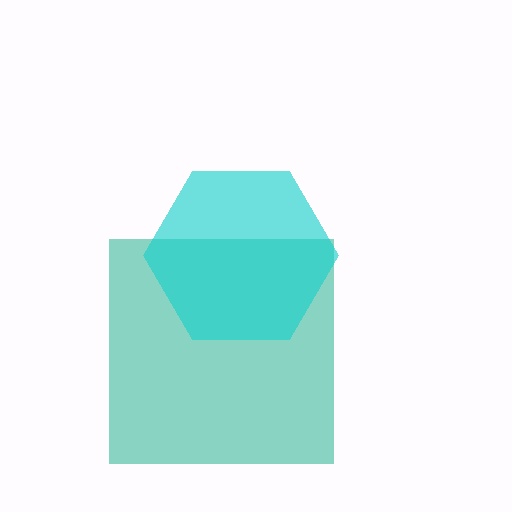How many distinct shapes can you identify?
There are 2 distinct shapes: a teal square, a cyan hexagon.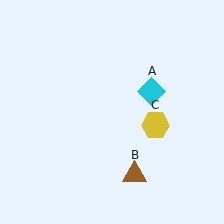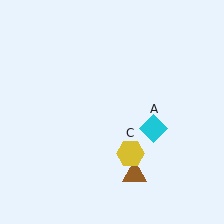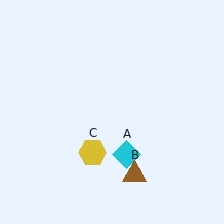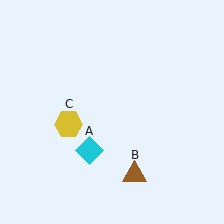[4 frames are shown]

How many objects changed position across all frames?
2 objects changed position: cyan diamond (object A), yellow hexagon (object C).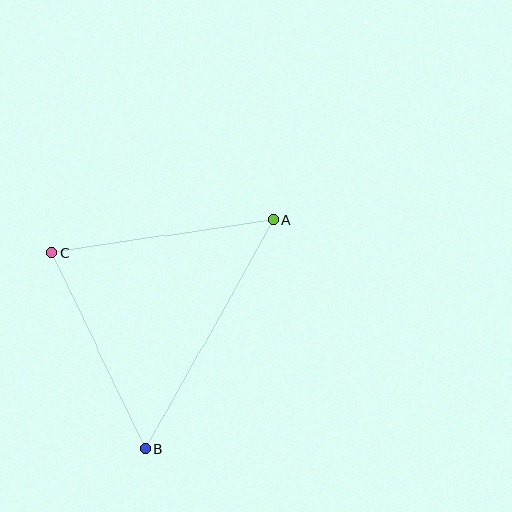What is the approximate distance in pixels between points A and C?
The distance between A and C is approximately 224 pixels.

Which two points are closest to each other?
Points B and C are closest to each other.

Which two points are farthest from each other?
Points A and B are farthest from each other.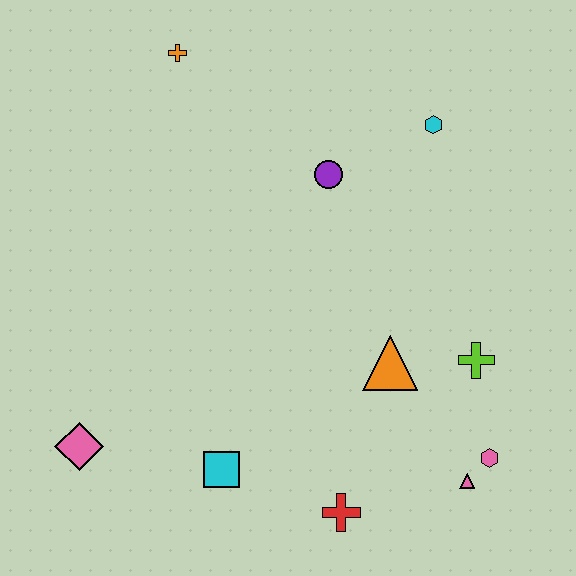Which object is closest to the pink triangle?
The pink hexagon is closest to the pink triangle.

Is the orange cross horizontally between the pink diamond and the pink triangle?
Yes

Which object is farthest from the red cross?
The orange cross is farthest from the red cross.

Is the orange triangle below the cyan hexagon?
Yes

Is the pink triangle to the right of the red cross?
Yes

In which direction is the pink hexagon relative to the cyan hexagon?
The pink hexagon is below the cyan hexagon.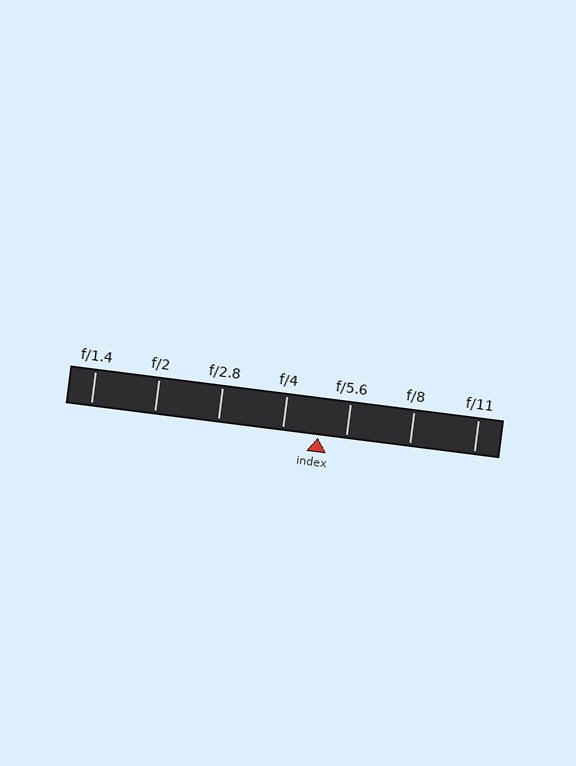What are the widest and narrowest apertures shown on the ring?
The widest aperture shown is f/1.4 and the narrowest is f/11.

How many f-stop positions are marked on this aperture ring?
There are 7 f-stop positions marked.